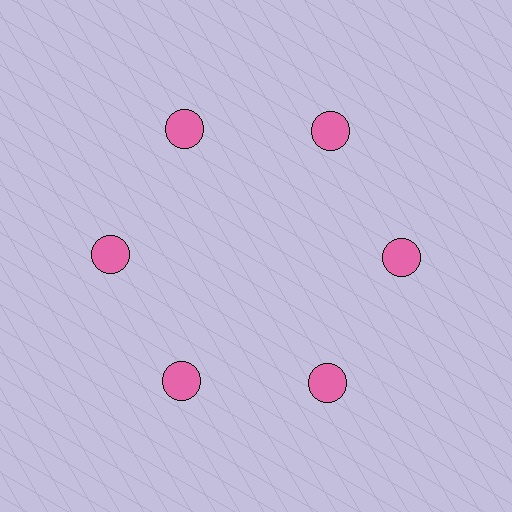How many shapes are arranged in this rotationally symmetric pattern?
There are 6 shapes, arranged in 6 groups of 1.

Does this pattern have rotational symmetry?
Yes, this pattern has 6-fold rotational symmetry. It looks the same after rotating 60 degrees around the center.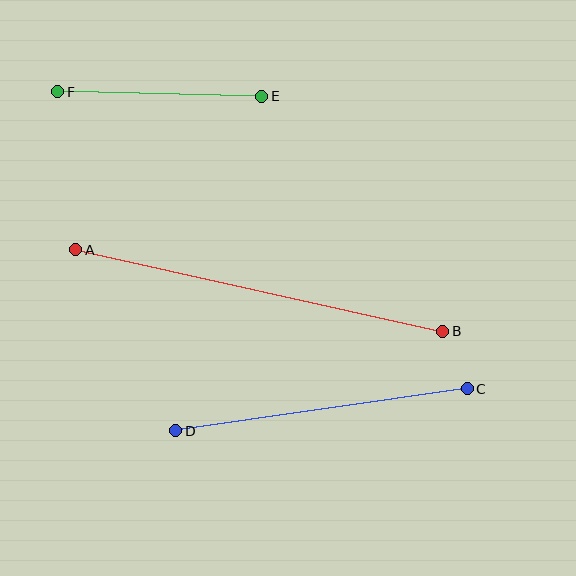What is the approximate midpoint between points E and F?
The midpoint is at approximately (160, 94) pixels.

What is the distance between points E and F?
The distance is approximately 204 pixels.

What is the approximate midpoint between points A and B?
The midpoint is at approximately (259, 290) pixels.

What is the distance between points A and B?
The distance is approximately 376 pixels.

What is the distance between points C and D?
The distance is approximately 295 pixels.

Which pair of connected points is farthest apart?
Points A and B are farthest apart.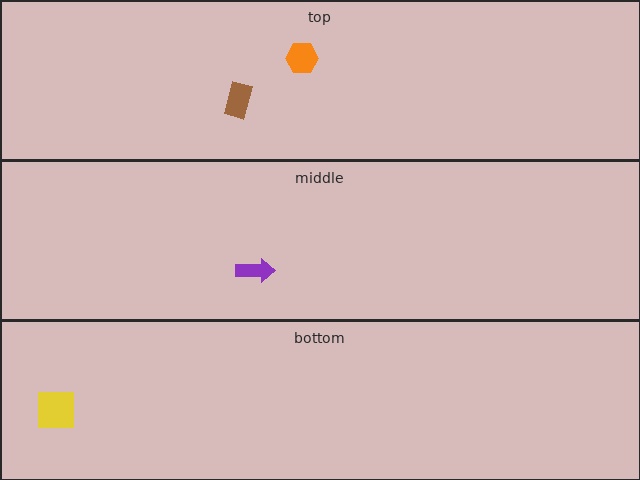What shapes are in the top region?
The brown rectangle, the orange hexagon.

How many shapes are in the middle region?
1.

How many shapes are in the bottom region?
1.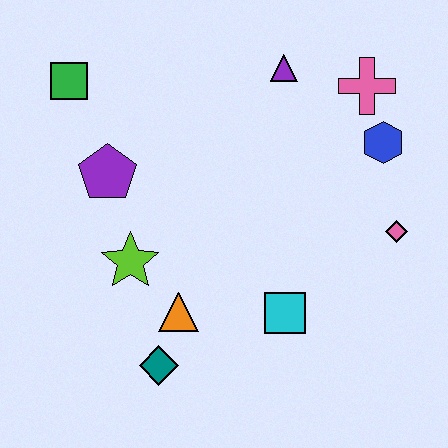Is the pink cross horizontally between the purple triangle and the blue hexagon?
Yes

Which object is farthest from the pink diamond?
The green square is farthest from the pink diamond.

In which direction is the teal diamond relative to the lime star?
The teal diamond is below the lime star.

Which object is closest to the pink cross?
The blue hexagon is closest to the pink cross.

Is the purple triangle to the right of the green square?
Yes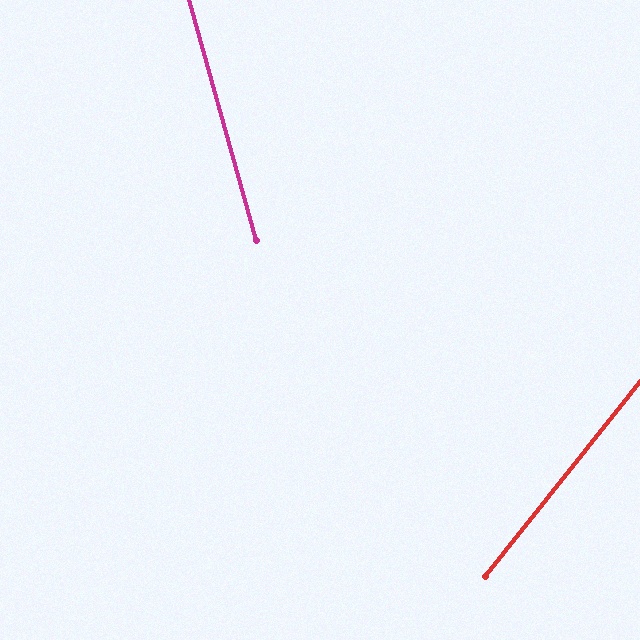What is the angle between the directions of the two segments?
Approximately 54 degrees.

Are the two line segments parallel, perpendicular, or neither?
Neither parallel nor perpendicular — they differ by about 54°.